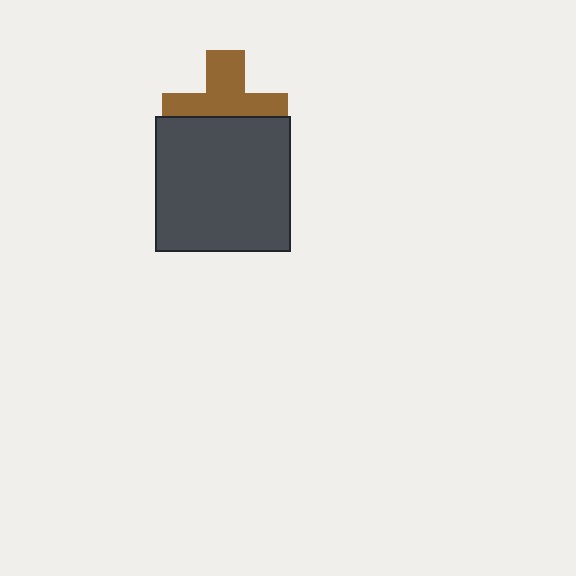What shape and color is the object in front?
The object in front is a dark gray square.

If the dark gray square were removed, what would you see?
You would see the complete brown cross.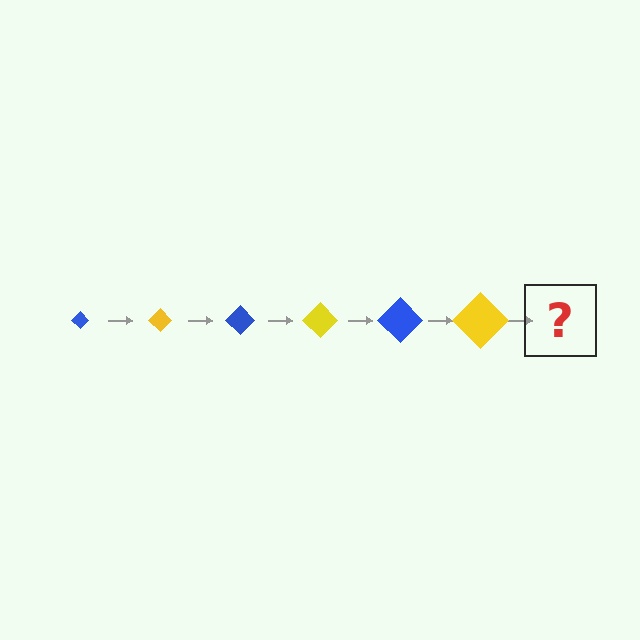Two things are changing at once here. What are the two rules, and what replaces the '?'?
The two rules are that the diamond grows larger each step and the color cycles through blue and yellow. The '?' should be a blue diamond, larger than the previous one.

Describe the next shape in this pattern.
It should be a blue diamond, larger than the previous one.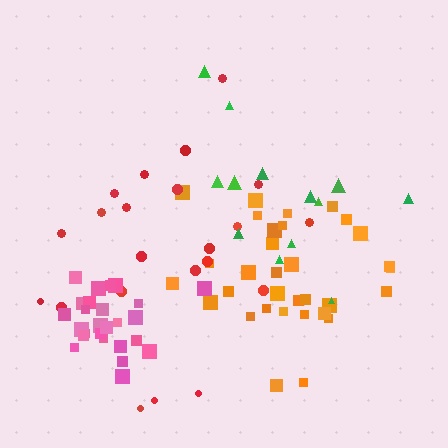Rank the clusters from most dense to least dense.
pink, orange, red, green.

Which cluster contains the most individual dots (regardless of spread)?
Orange (33).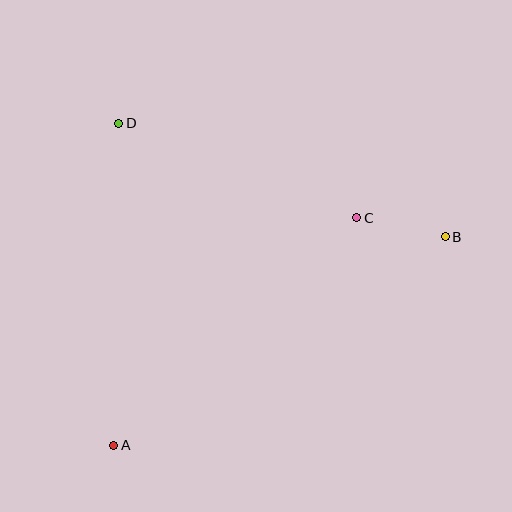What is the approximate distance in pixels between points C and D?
The distance between C and D is approximately 256 pixels.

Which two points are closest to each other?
Points B and C are closest to each other.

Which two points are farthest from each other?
Points A and B are farthest from each other.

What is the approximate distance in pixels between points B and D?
The distance between B and D is approximately 345 pixels.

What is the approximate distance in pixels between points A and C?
The distance between A and C is approximately 333 pixels.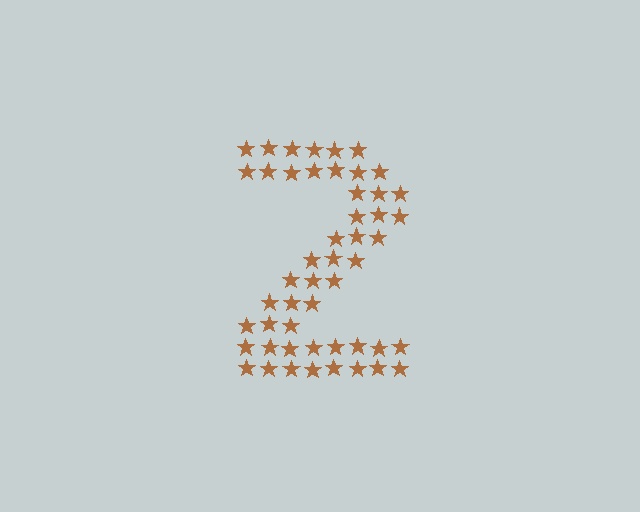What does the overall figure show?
The overall figure shows the digit 2.